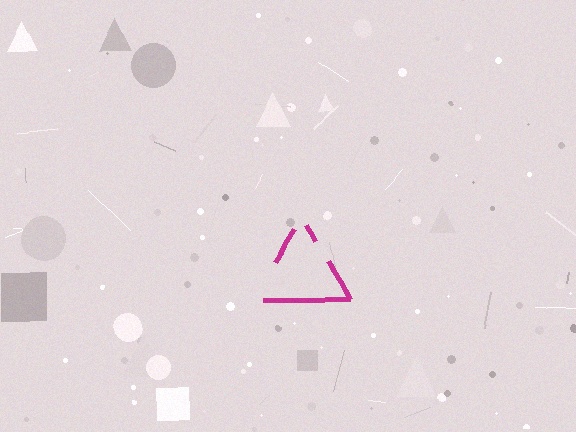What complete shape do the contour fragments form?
The contour fragments form a triangle.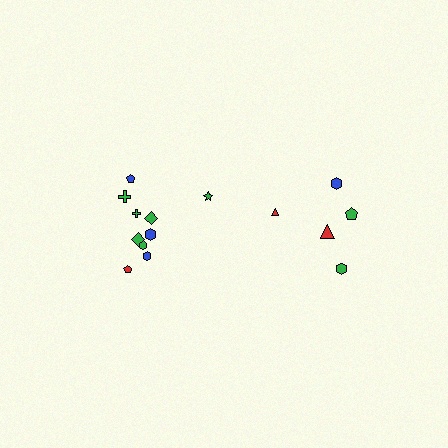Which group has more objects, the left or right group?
The left group.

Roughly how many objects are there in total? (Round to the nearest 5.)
Roughly 15 objects in total.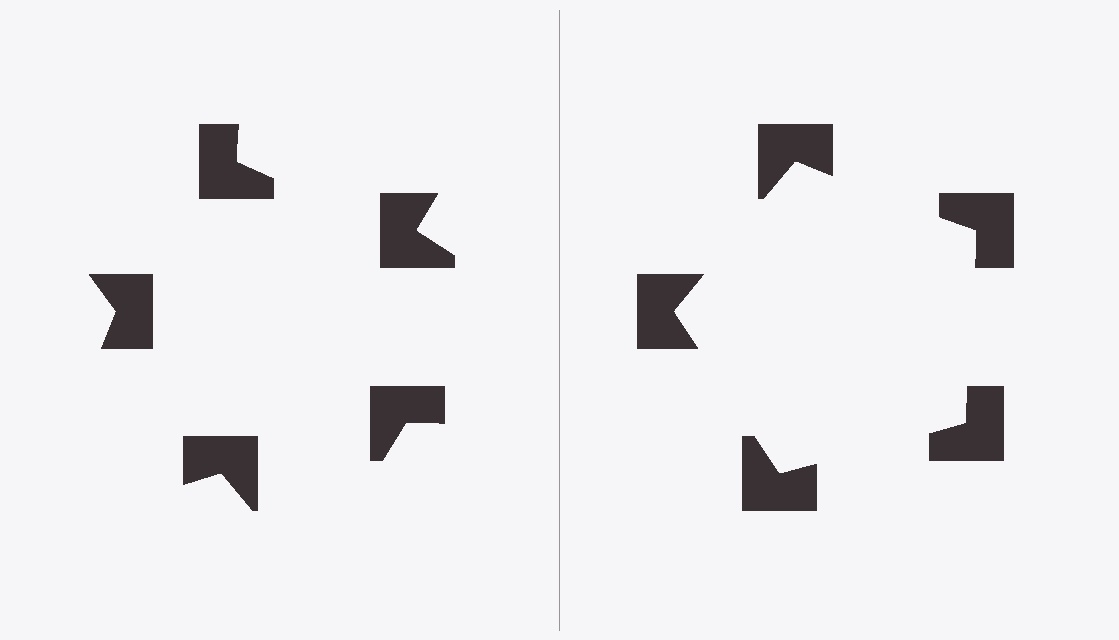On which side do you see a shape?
An illusory pentagon appears on the right side. On the left side the wedge cuts are rotated, so no coherent shape forms.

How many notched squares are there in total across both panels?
10 — 5 on each side.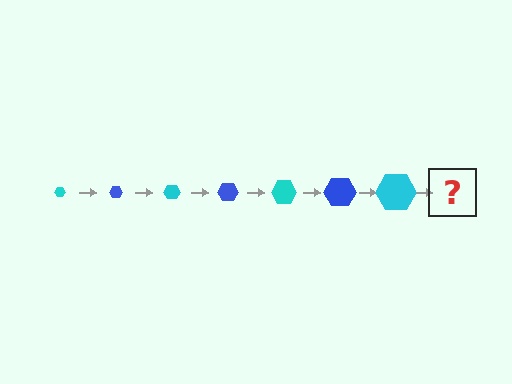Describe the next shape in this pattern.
It should be a blue hexagon, larger than the previous one.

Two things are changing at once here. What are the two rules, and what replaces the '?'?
The two rules are that the hexagon grows larger each step and the color cycles through cyan and blue. The '?' should be a blue hexagon, larger than the previous one.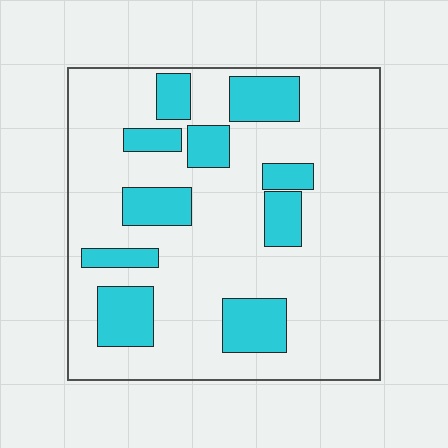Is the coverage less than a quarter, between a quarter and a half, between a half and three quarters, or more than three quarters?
Less than a quarter.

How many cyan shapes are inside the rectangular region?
10.